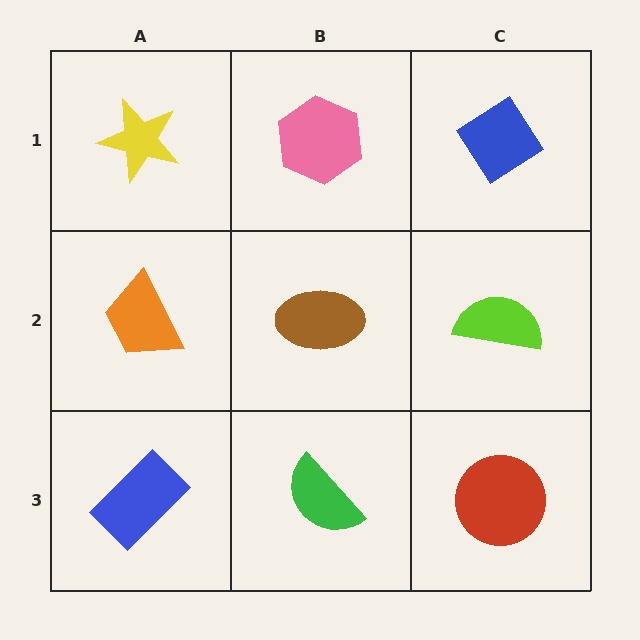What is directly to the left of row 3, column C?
A green semicircle.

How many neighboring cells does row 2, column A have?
3.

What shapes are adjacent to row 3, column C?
A lime semicircle (row 2, column C), a green semicircle (row 3, column B).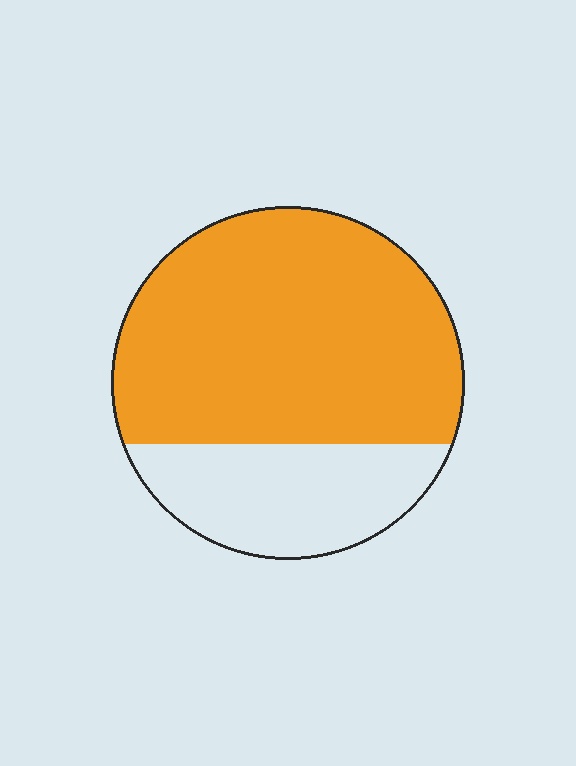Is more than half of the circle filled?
Yes.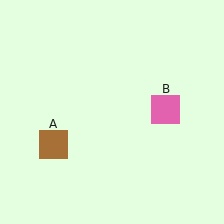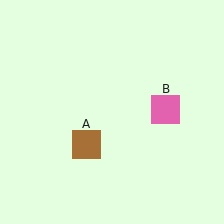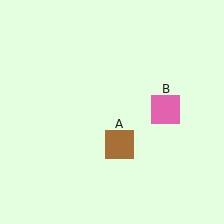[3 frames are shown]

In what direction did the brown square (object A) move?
The brown square (object A) moved right.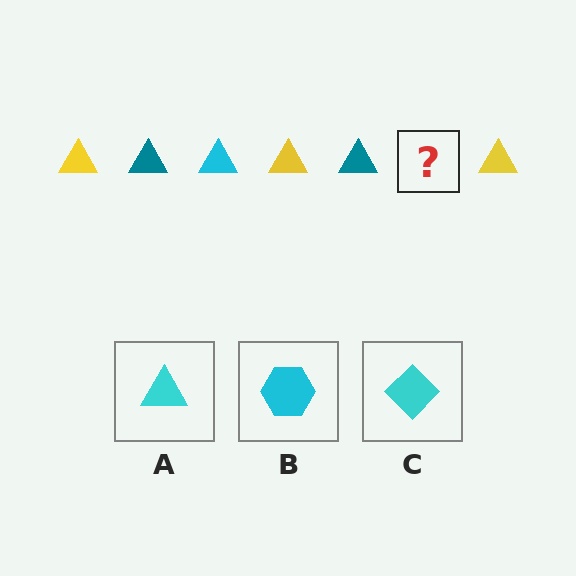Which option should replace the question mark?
Option A.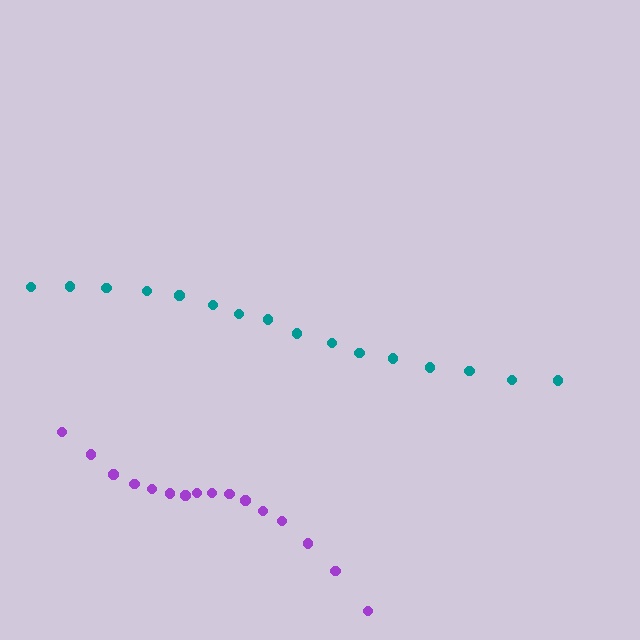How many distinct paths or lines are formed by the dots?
There are 2 distinct paths.